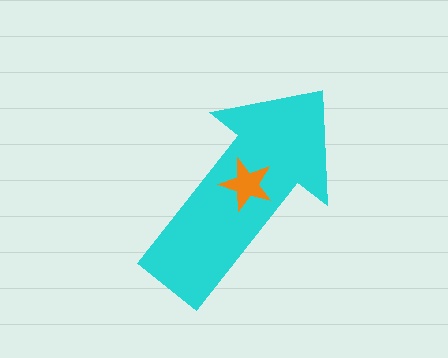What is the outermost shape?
The cyan arrow.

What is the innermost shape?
The orange star.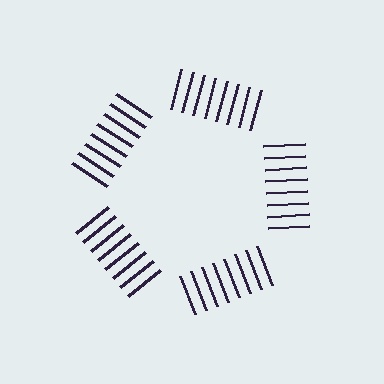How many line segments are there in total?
40 — 8 along each of the 5 edges.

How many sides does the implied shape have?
5 sides — the line-ends trace a pentagon.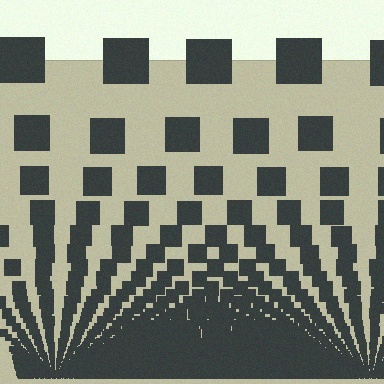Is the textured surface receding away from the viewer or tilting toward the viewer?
The surface appears to tilt toward the viewer. Texture elements get larger and sparser toward the top.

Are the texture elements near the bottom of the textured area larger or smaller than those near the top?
Smaller. The gradient is inverted — elements near the bottom are smaller and denser.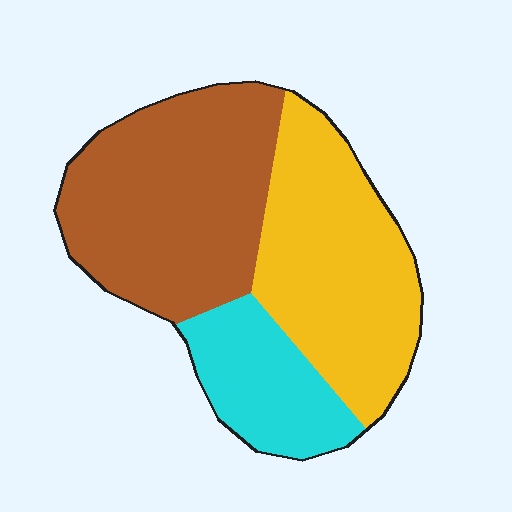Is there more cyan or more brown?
Brown.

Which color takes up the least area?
Cyan, at roughly 20%.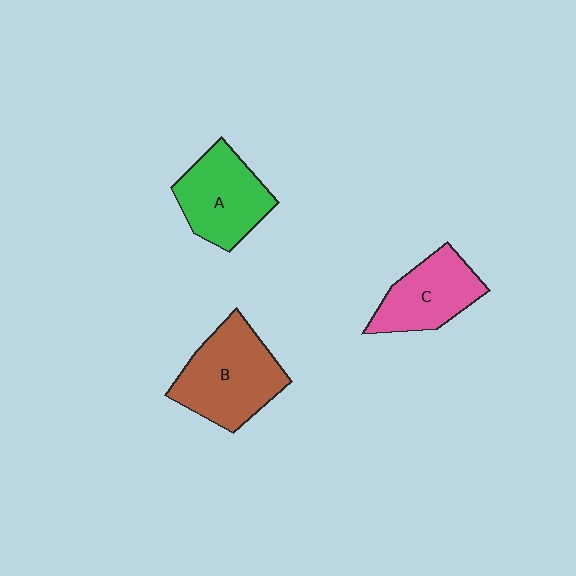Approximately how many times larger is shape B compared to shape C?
Approximately 1.4 times.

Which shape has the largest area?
Shape B (brown).